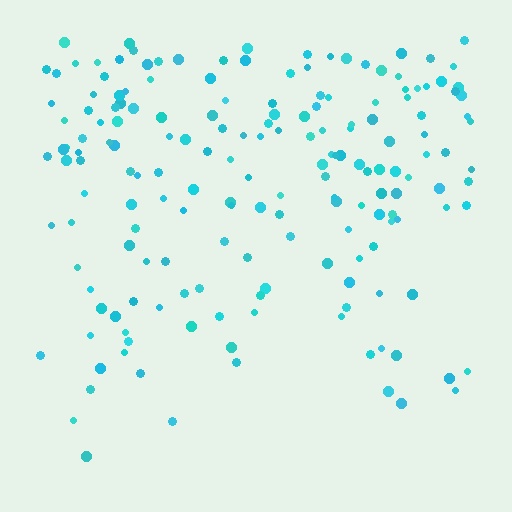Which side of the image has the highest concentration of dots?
The top.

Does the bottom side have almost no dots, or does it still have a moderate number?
Still a moderate number, just noticeably fewer than the top.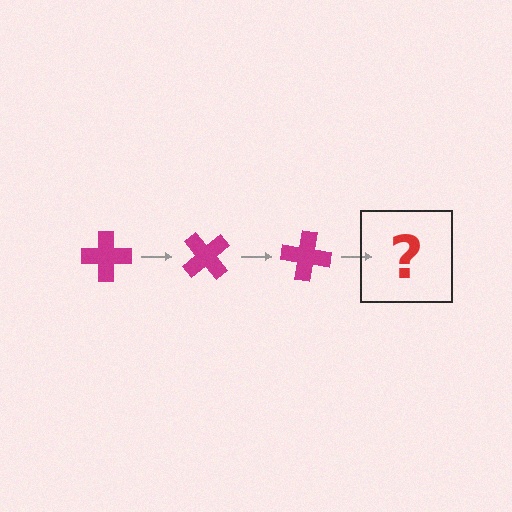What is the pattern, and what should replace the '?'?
The pattern is that the cross rotates 50 degrees each step. The '?' should be a magenta cross rotated 150 degrees.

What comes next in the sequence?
The next element should be a magenta cross rotated 150 degrees.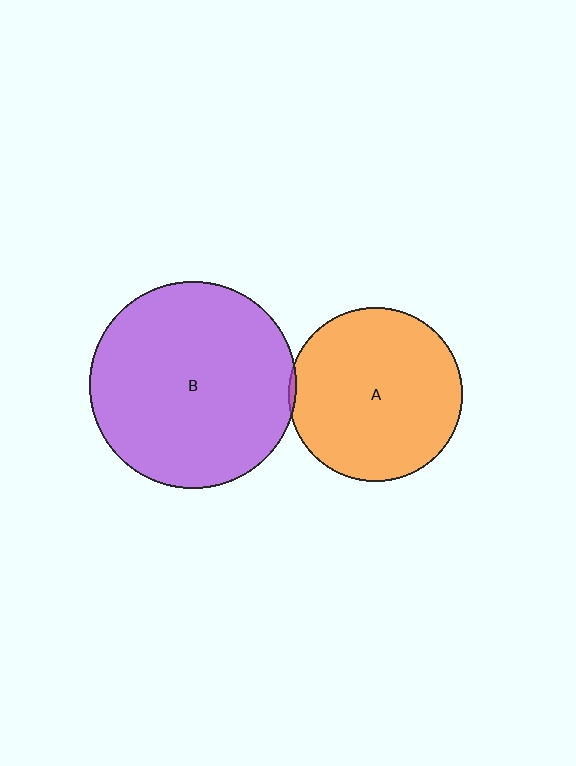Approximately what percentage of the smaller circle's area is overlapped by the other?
Approximately 5%.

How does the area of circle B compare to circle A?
Approximately 1.4 times.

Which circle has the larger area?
Circle B (purple).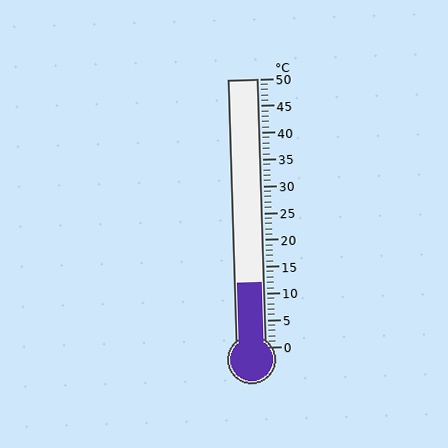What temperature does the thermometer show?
The thermometer shows approximately 12°C.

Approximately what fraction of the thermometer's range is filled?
The thermometer is filled to approximately 25% of its range.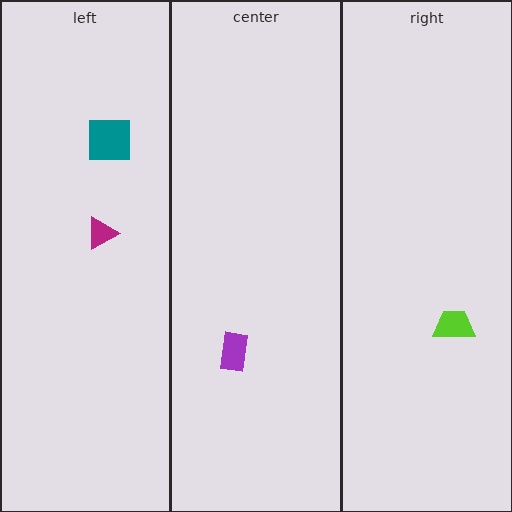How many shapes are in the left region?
2.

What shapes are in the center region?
The purple rectangle.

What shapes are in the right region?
The lime trapezoid.